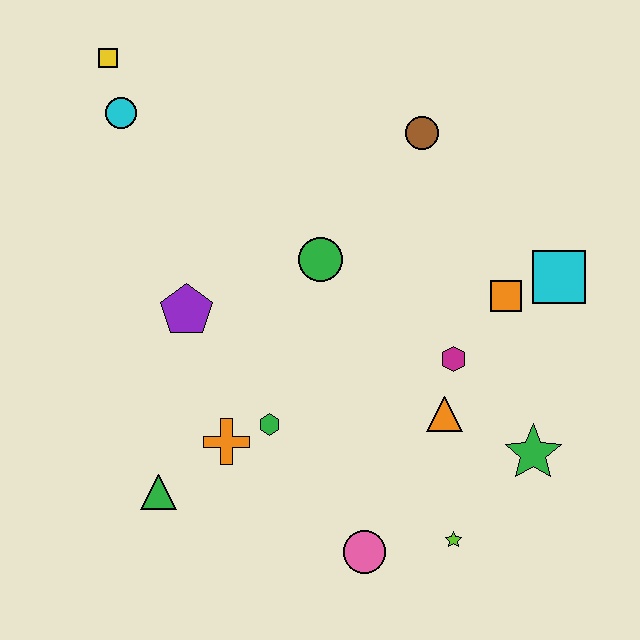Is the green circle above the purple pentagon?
Yes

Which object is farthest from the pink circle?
The yellow square is farthest from the pink circle.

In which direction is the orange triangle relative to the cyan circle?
The orange triangle is to the right of the cyan circle.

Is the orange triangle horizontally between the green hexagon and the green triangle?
No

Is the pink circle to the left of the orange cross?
No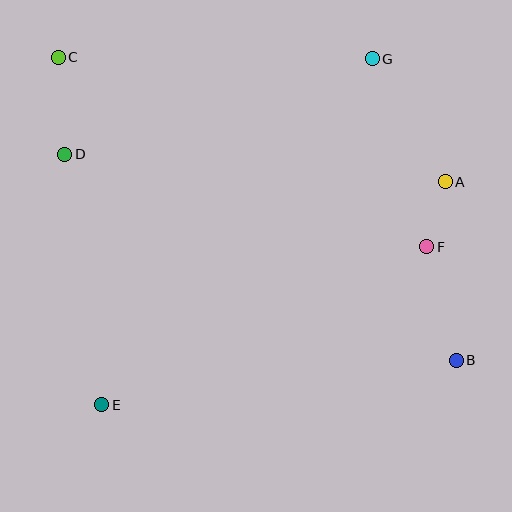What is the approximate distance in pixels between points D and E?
The distance between D and E is approximately 253 pixels.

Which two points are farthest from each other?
Points B and C are farthest from each other.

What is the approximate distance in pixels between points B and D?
The distance between B and D is approximately 443 pixels.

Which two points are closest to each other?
Points A and F are closest to each other.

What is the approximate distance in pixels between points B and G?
The distance between B and G is approximately 313 pixels.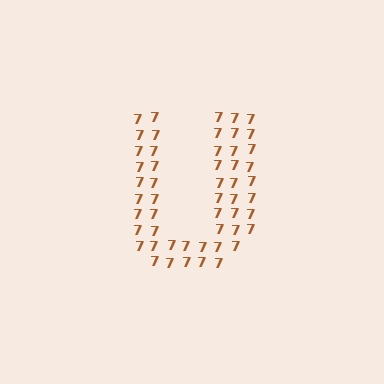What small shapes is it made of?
It is made of small digit 7's.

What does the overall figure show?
The overall figure shows the letter U.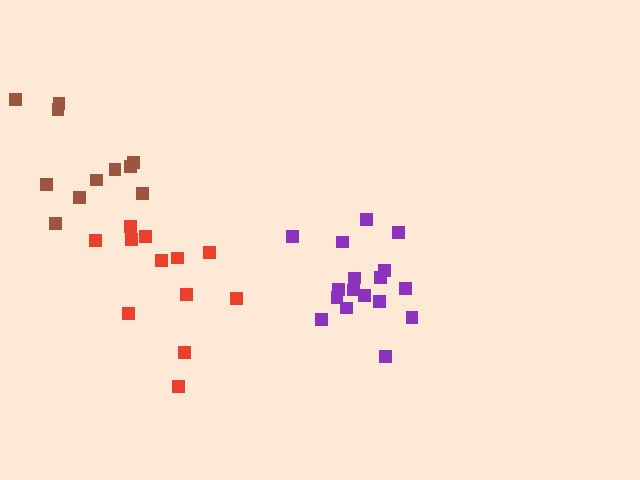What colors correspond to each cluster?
The clusters are colored: red, purple, brown.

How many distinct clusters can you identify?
There are 3 distinct clusters.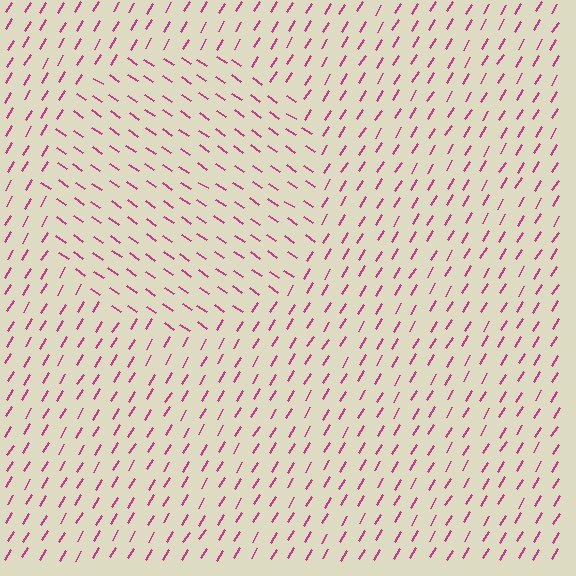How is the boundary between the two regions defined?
The boundary is defined purely by a change in line orientation (approximately 87 degrees difference). All lines are the same color and thickness.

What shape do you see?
I see a circle.